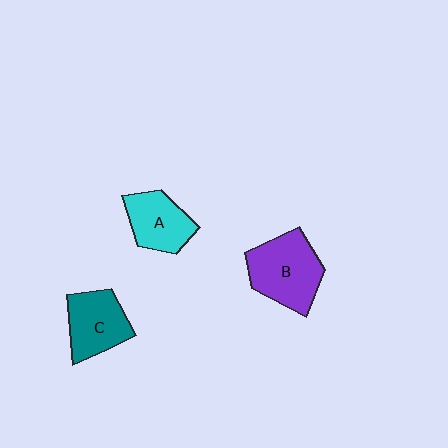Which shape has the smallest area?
Shape A (cyan).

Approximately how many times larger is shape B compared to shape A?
Approximately 1.4 times.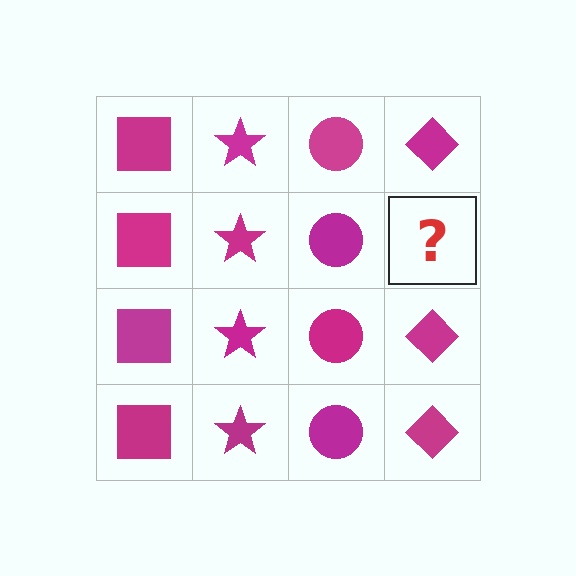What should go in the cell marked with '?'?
The missing cell should contain a magenta diamond.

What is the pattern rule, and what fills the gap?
The rule is that each column has a consistent shape. The gap should be filled with a magenta diamond.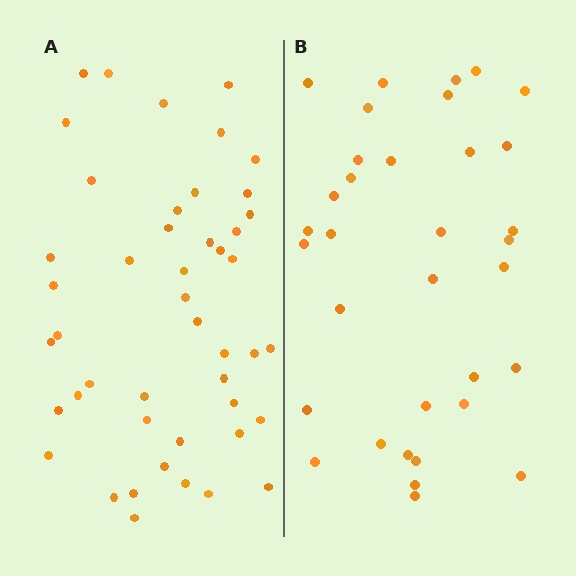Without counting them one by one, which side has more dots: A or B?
Region A (the left region) has more dots.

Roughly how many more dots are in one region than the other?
Region A has roughly 12 or so more dots than region B.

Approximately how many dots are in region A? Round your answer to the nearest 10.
About 50 dots. (The exact count is 46, which rounds to 50.)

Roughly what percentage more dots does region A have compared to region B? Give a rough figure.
About 35% more.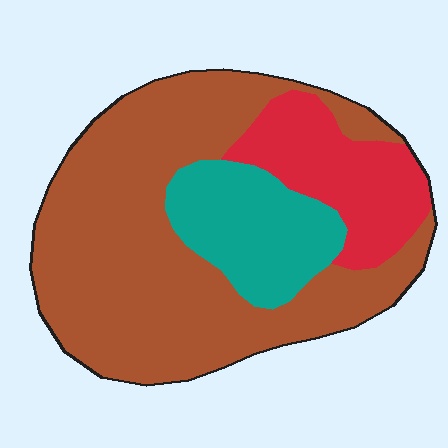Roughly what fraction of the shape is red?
Red takes up about one fifth (1/5) of the shape.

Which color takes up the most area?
Brown, at roughly 65%.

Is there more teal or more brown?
Brown.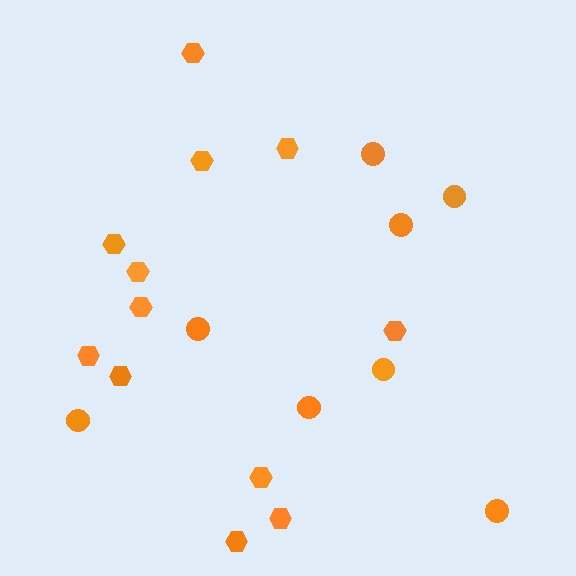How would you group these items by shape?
There are 2 groups: one group of circles (8) and one group of hexagons (12).